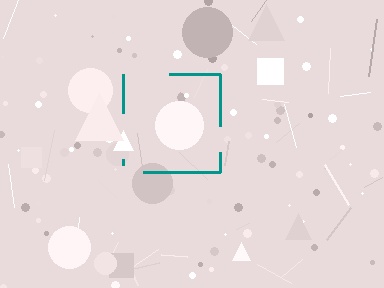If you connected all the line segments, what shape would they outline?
They would outline a square.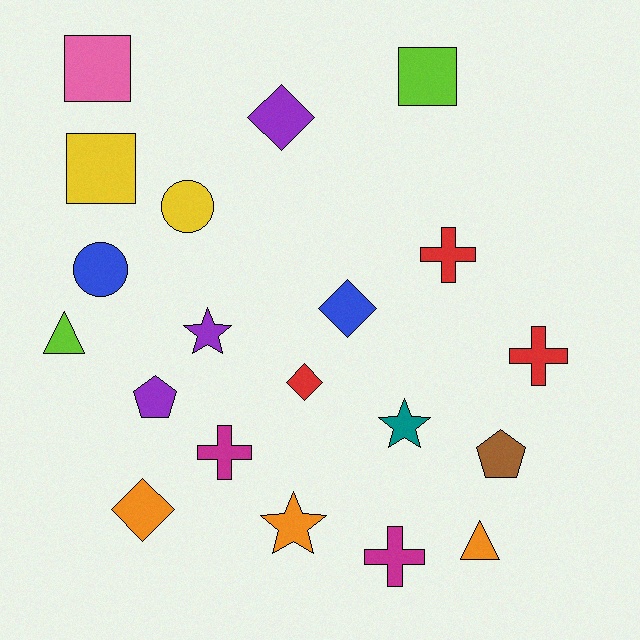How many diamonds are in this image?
There are 4 diamonds.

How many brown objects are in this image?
There is 1 brown object.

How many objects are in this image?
There are 20 objects.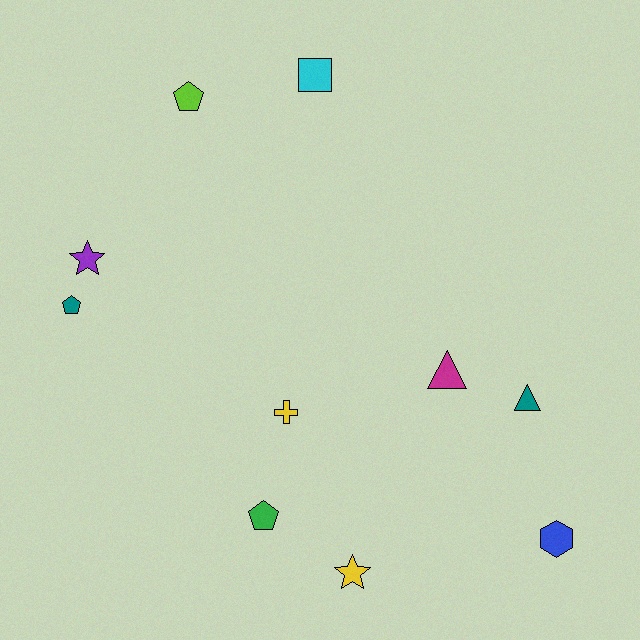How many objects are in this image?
There are 10 objects.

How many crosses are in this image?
There is 1 cross.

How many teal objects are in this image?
There are 2 teal objects.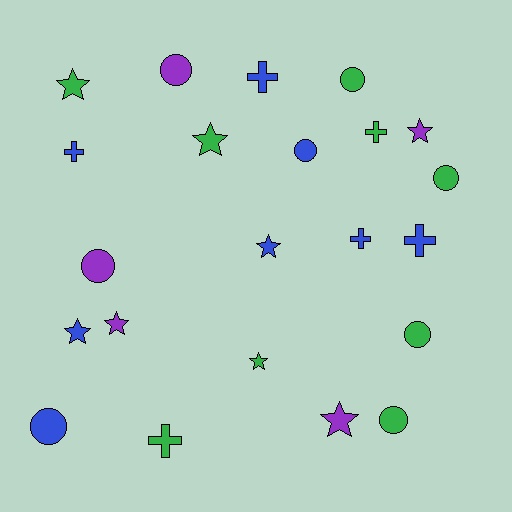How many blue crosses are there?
There are 4 blue crosses.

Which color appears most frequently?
Green, with 9 objects.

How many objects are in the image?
There are 22 objects.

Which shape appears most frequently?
Circle, with 8 objects.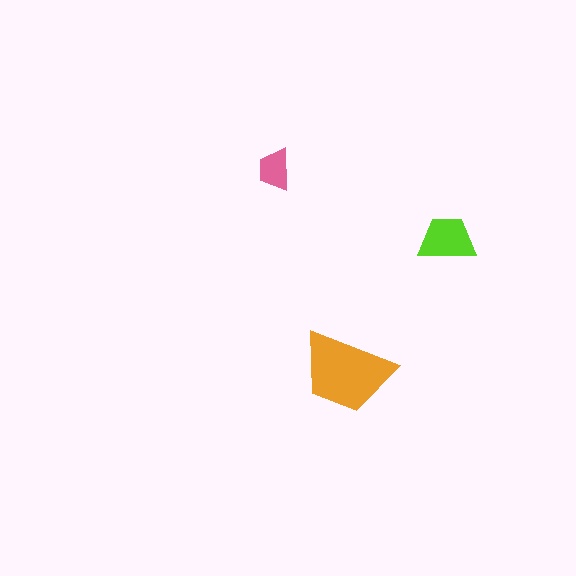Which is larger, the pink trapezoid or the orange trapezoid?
The orange one.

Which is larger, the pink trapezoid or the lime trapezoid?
The lime one.